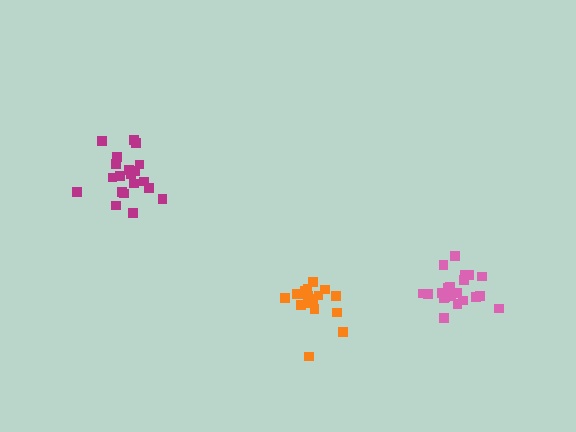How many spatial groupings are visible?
There are 3 spatial groupings.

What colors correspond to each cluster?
The clusters are colored: pink, orange, magenta.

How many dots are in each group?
Group 1: 21 dots, Group 2: 18 dots, Group 3: 20 dots (59 total).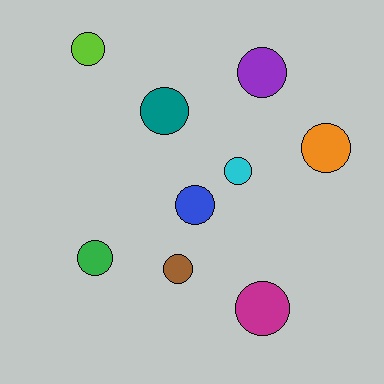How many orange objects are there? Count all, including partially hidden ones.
There is 1 orange object.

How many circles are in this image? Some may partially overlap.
There are 9 circles.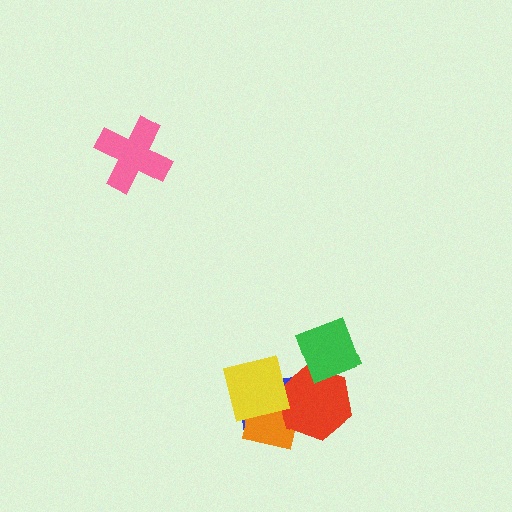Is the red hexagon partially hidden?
Yes, it is partially covered by another shape.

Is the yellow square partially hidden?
No, no other shape covers it.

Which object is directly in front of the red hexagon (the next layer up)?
The yellow square is directly in front of the red hexagon.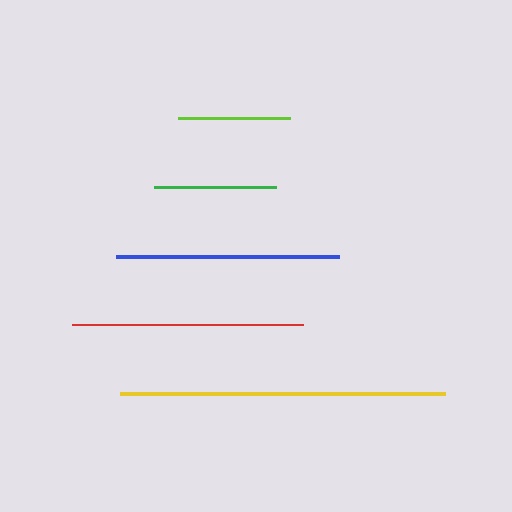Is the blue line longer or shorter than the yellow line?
The yellow line is longer than the blue line.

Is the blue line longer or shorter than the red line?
The red line is longer than the blue line.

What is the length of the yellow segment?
The yellow segment is approximately 326 pixels long.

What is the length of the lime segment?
The lime segment is approximately 112 pixels long.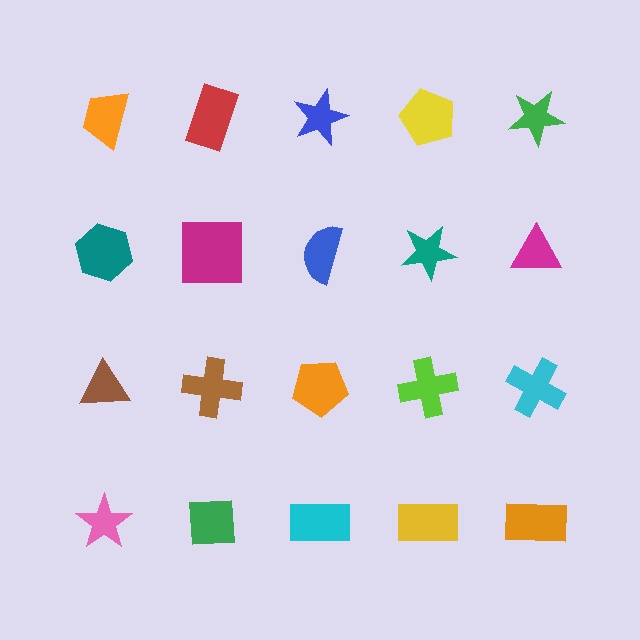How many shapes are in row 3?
5 shapes.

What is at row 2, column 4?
A teal star.